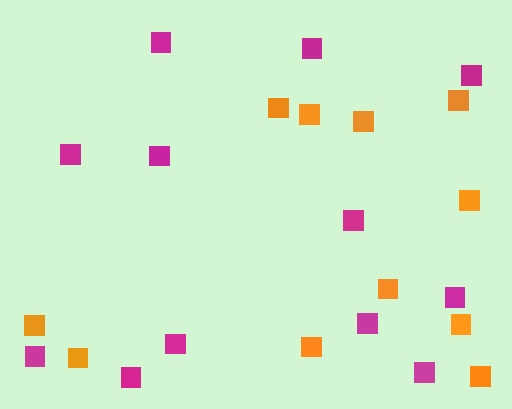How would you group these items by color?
There are 2 groups: one group of magenta squares (12) and one group of orange squares (11).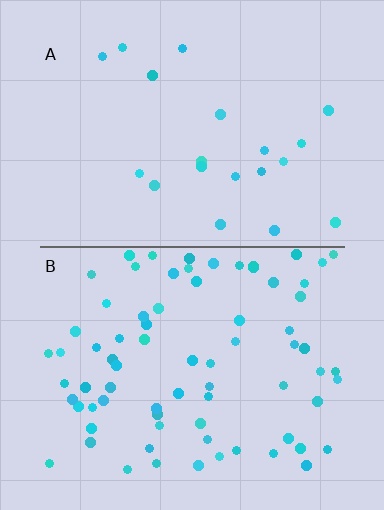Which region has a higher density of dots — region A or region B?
B (the bottom).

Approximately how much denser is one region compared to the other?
Approximately 3.6× — region B over region A.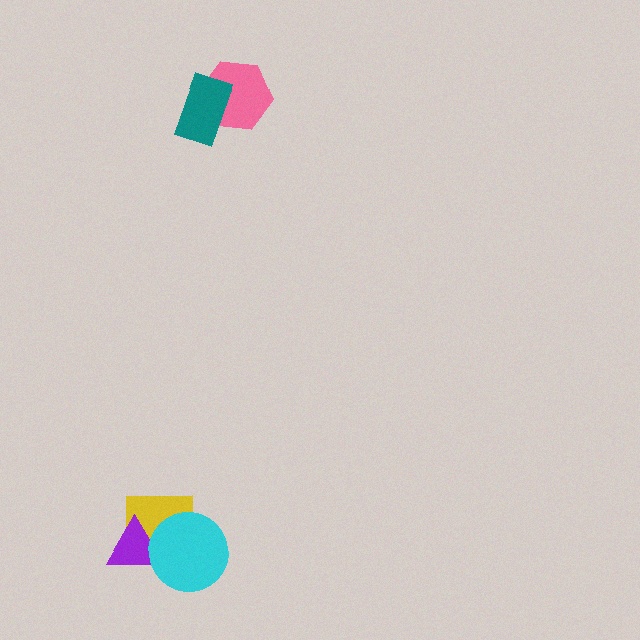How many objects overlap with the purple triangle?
2 objects overlap with the purple triangle.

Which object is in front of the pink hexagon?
The teal rectangle is in front of the pink hexagon.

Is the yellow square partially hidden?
Yes, it is partially covered by another shape.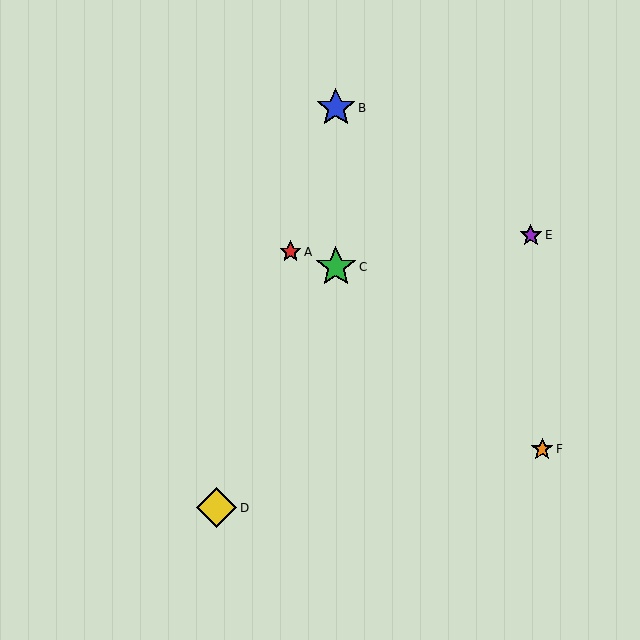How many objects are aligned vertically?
2 objects (B, C) are aligned vertically.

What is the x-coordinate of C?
Object C is at x≈336.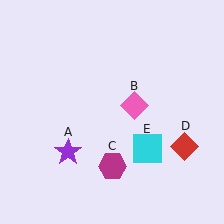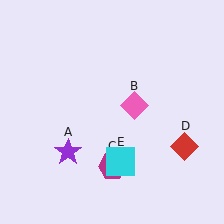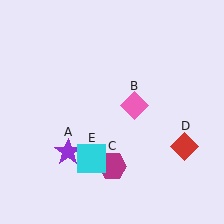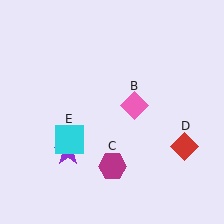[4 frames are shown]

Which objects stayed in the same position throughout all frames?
Purple star (object A) and pink diamond (object B) and magenta hexagon (object C) and red diamond (object D) remained stationary.